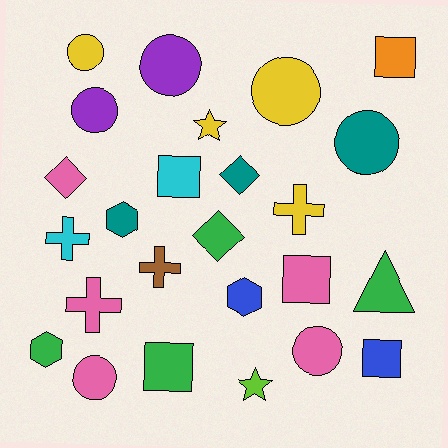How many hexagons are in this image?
There are 3 hexagons.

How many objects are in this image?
There are 25 objects.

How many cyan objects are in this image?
There are 2 cyan objects.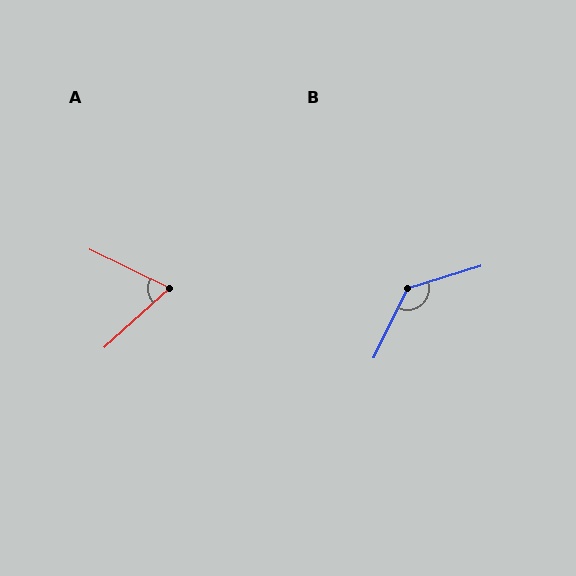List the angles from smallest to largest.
A (68°), B (133°).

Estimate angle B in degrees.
Approximately 133 degrees.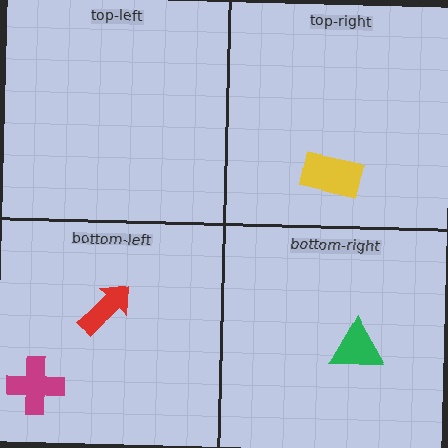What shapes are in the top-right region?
The yellow rectangle.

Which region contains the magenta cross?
The bottom-left region.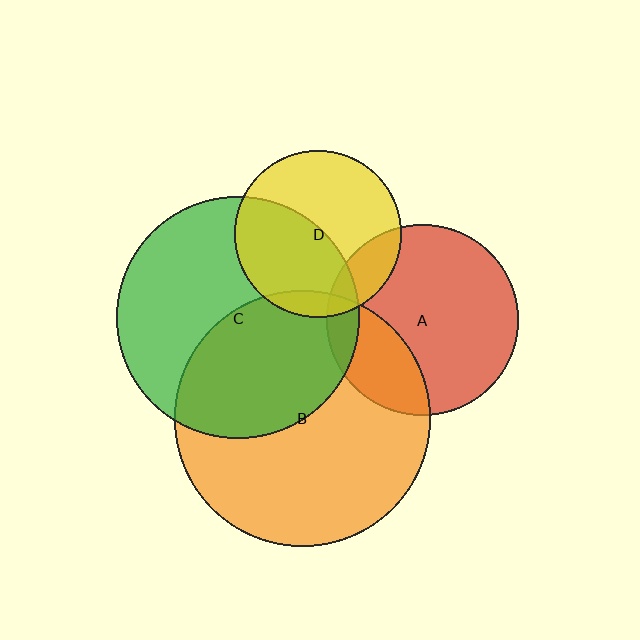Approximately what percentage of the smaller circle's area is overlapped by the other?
Approximately 10%.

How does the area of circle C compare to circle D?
Approximately 2.1 times.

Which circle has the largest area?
Circle B (orange).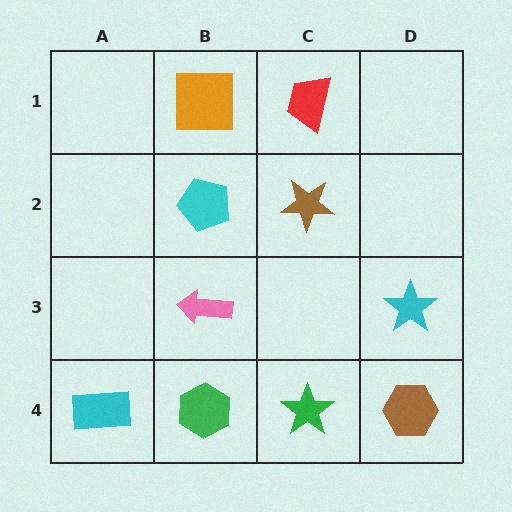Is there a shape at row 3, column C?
No, that cell is empty.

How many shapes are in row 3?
2 shapes.